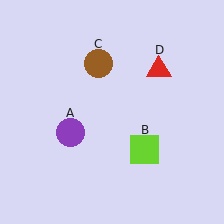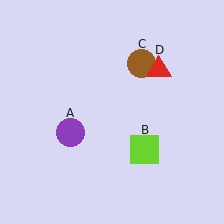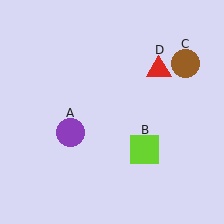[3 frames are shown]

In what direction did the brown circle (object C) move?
The brown circle (object C) moved right.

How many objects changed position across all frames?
1 object changed position: brown circle (object C).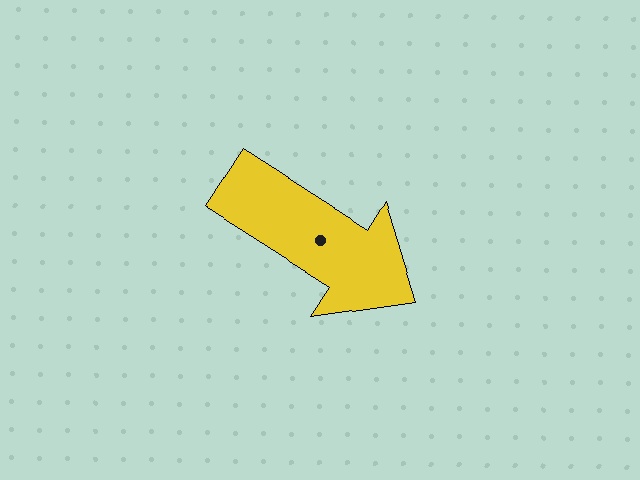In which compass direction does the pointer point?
Southeast.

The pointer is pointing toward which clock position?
Roughly 4 o'clock.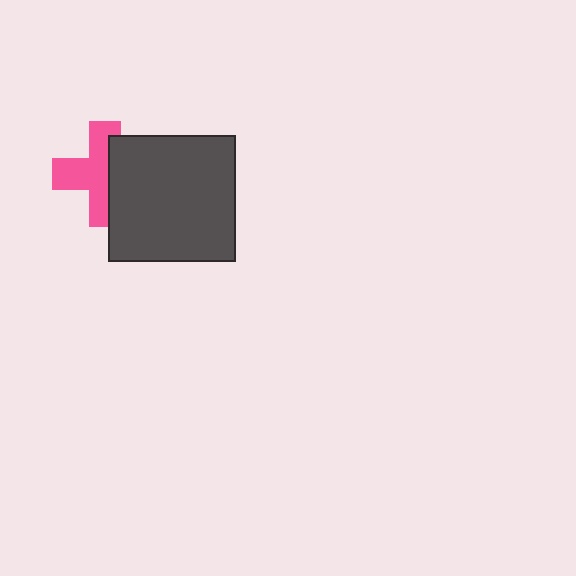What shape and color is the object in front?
The object in front is a dark gray square.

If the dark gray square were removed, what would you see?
You would see the complete pink cross.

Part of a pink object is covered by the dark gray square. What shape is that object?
It is a cross.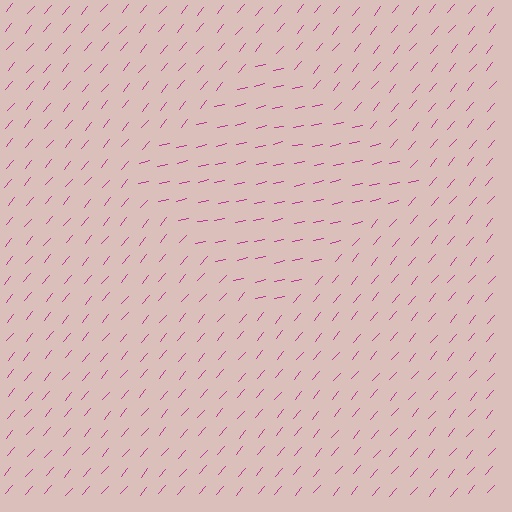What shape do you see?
I see a diamond.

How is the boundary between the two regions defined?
The boundary is defined purely by a change in line orientation (approximately 37 degrees difference). All lines are the same color and thickness.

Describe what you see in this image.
The image is filled with small magenta line segments. A diamond region in the image has lines oriented differently from the surrounding lines, creating a visible texture boundary.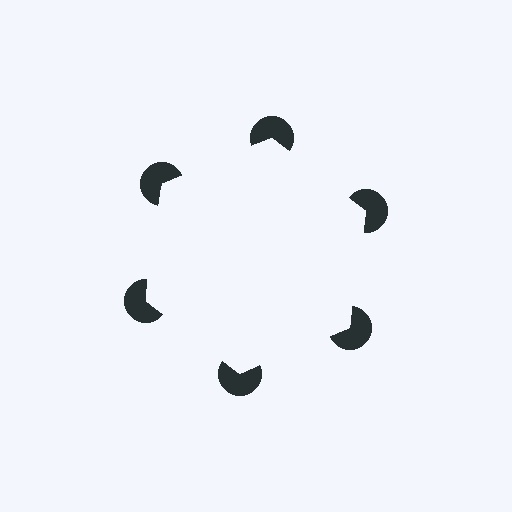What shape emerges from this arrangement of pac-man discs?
An illusory hexagon — its edges are inferred from the aligned wedge cuts in the pac-man discs, not physically drawn.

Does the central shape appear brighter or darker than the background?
It typically appears slightly brighter than the background, even though no actual brightness change is drawn.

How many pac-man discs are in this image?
There are 6 — one at each vertex of the illusory hexagon.